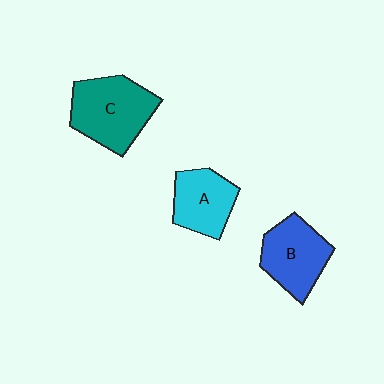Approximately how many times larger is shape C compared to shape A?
Approximately 1.4 times.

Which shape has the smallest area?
Shape A (cyan).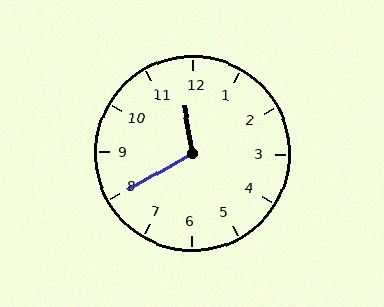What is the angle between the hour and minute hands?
Approximately 110 degrees.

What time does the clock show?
11:40.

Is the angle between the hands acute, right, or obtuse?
It is obtuse.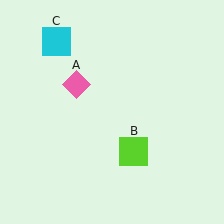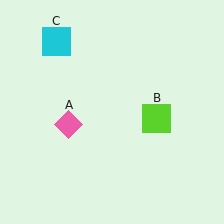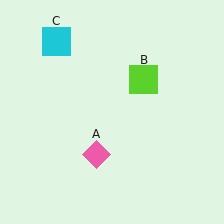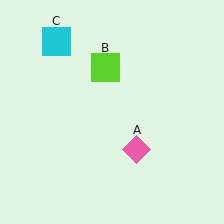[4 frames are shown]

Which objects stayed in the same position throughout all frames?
Cyan square (object C) remained stationary.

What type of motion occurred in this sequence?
The pink diamond (object A), lime square (object B) rotated counterclockwise around the center of the scene.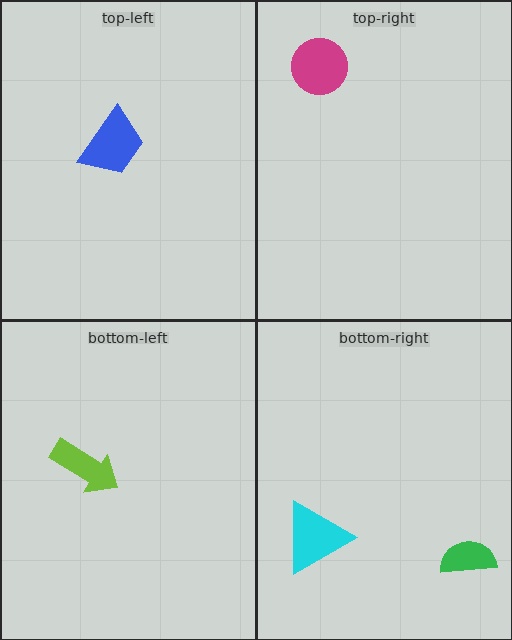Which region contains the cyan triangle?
The bottom-right region.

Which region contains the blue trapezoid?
The top-left region.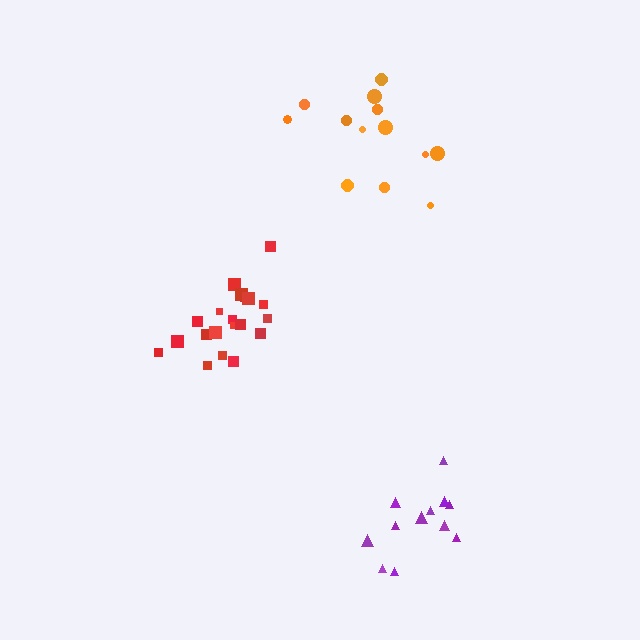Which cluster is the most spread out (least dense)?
Orange.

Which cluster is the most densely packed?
Red.